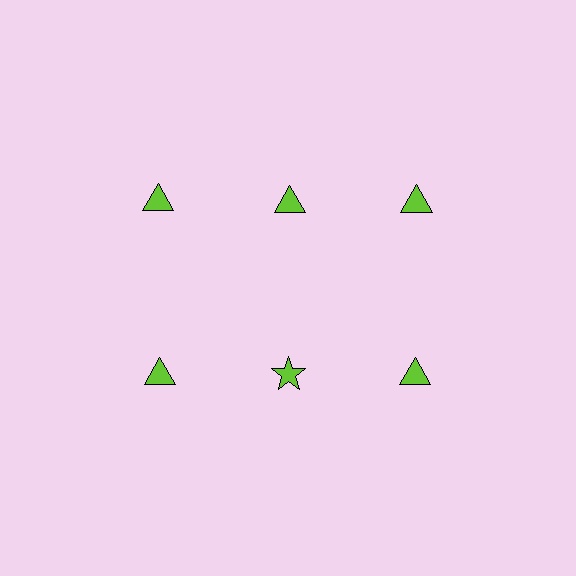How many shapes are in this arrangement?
There are 6 shapes arranged in a grid pattern.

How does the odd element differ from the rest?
It has a different shape: star instead of triangle.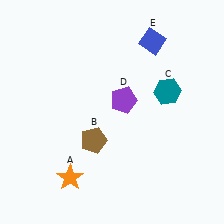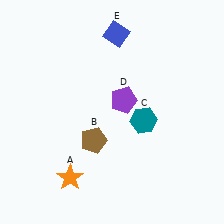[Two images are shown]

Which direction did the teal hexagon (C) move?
The teal hexagon (C) moved down.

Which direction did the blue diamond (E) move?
The blue diamond (E) moved left.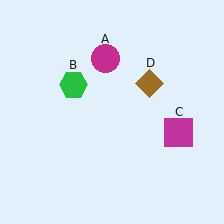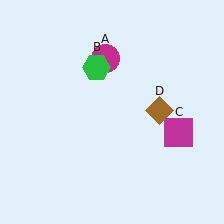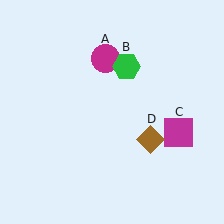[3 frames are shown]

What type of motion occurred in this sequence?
The green hexagon (object B), brown diamond (object D) rotated clockwise around the center of the scene.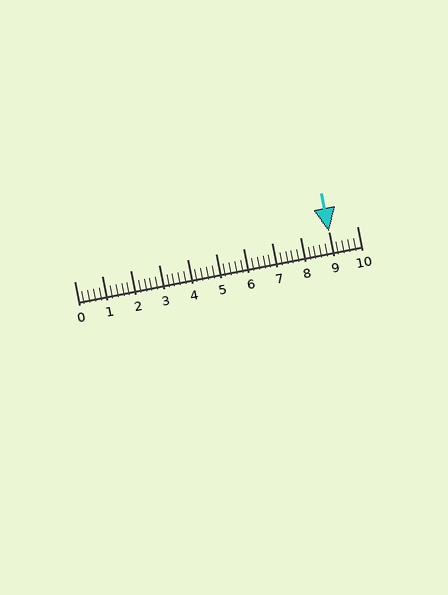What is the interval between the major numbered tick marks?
The major tick marks are spaced 1 units apart.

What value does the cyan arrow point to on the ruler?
The cyan arrow points to approximately 9.0.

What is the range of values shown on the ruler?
The ruler shows values from 0 to 10.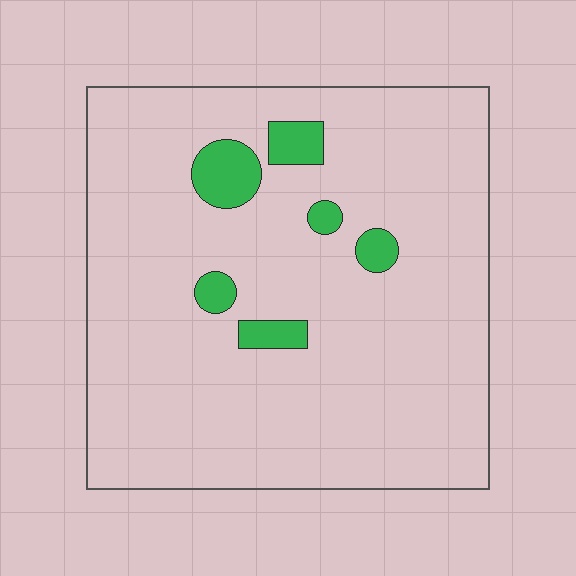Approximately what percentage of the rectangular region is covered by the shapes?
Approximately 10%.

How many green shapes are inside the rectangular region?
6.